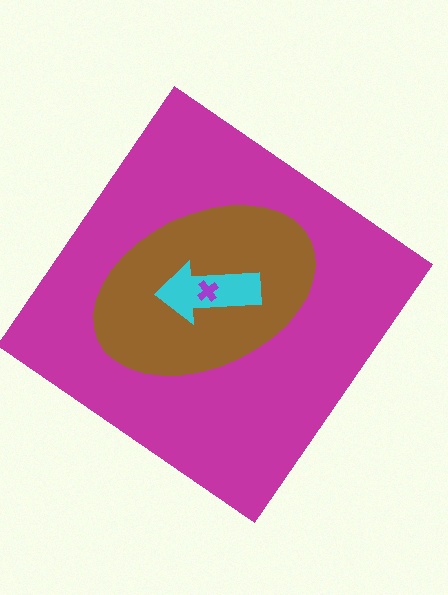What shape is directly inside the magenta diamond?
The brown ellipse.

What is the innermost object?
The purple cross.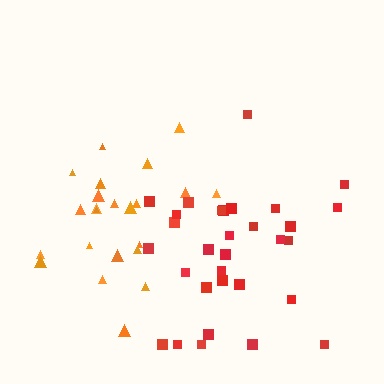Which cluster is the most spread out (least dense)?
Red.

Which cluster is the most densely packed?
Orange.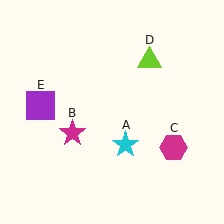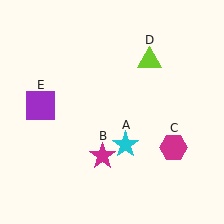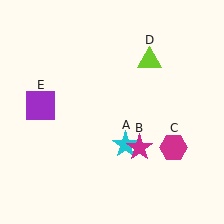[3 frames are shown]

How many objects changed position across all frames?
1 object changed position: magenta star (object B).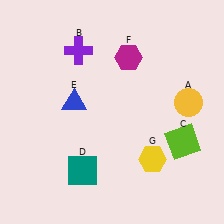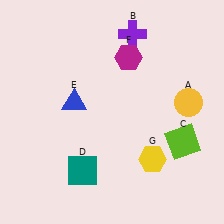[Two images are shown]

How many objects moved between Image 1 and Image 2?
1 object moved between the two images.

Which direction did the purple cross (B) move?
The purple cross (B) moved right.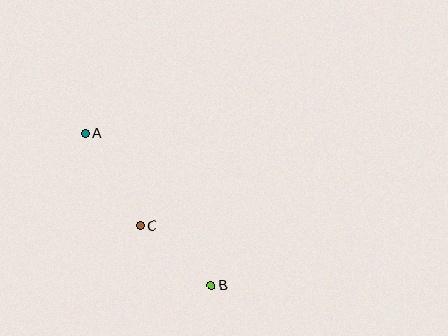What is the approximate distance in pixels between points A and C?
The distance between A and C is approximately 108 pixels.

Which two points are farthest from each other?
Points A and B are farthest from each other.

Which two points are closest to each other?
Points B and C are closest to each other.